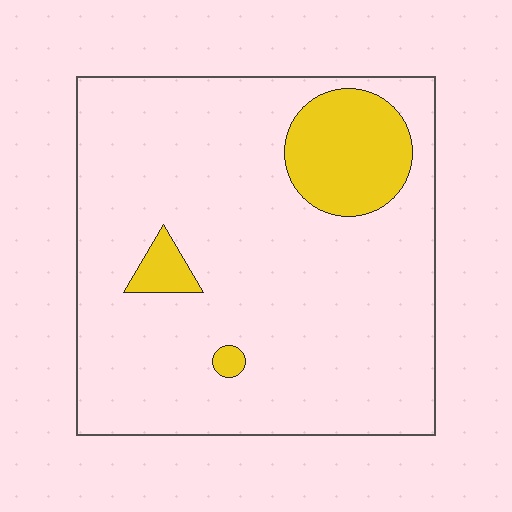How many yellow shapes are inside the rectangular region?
3.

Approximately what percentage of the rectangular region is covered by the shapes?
Approximately 15%.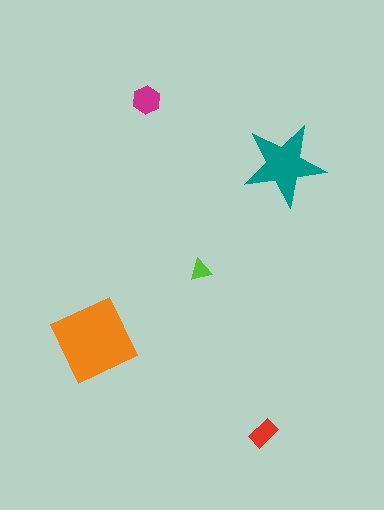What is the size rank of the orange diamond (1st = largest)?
1st.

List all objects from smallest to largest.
The lime triangle, the red rectangle, the magenta hexagon, the teal star, the orange diamond.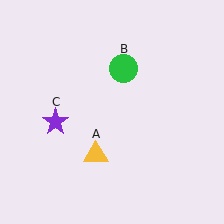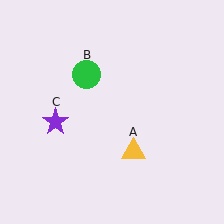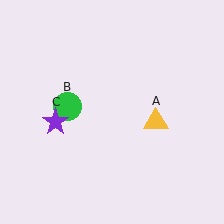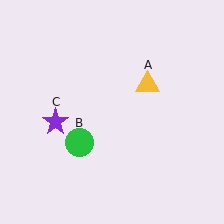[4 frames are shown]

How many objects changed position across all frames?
2 objects changed position: yellow triangle (object A), green circle (object B).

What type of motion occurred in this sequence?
The yellow triangle (object A), green circle (object B) rotated counterclockwise around the center of the scene.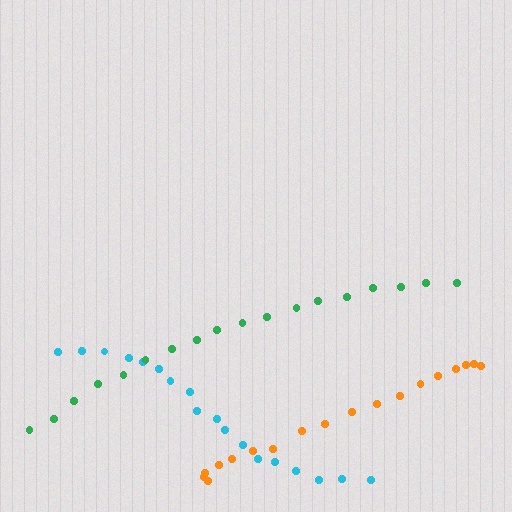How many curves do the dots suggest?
There are 3 distinct paths.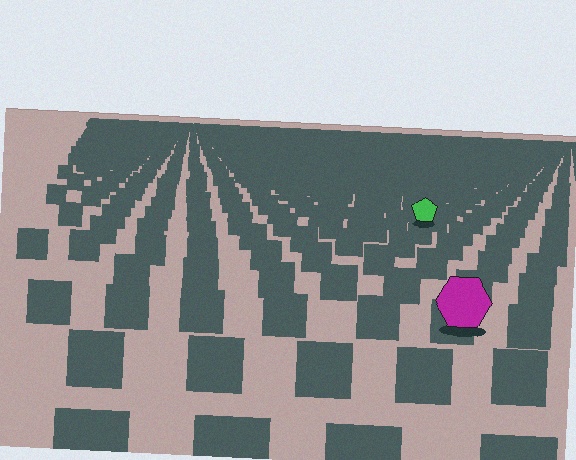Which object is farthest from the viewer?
The green pentagon is farthest from the viewer. It appears smaller and the ground texture around it is denser.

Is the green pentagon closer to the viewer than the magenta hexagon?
No. The magenta hexagon is closer — you can tell from the texture gradient: the ground texture is coarser near it.